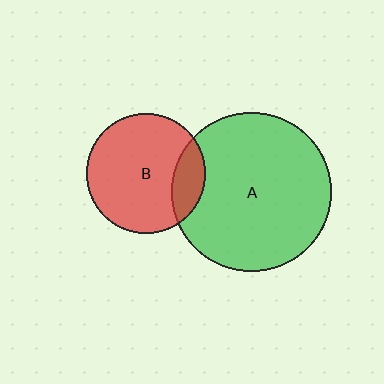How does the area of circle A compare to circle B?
Approximately 1.8 times.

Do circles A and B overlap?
Yes.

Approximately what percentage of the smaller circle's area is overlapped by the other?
Approximately 15%.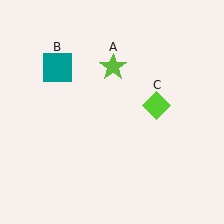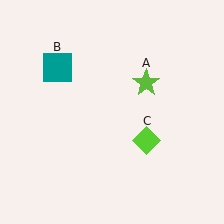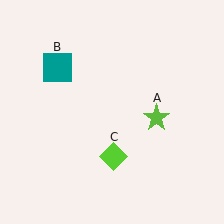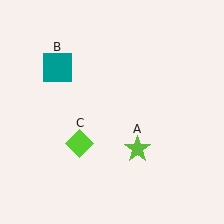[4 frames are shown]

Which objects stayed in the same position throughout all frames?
Teal square (object B) remained stationary.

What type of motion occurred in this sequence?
The lime star (object A), lime diamond (object C) rotated clockwise around the center of the scene.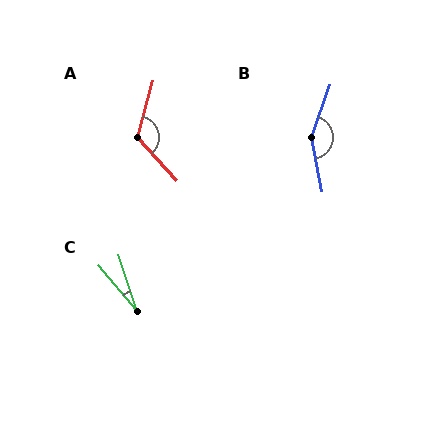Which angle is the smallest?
C, at approximately 23 degrees.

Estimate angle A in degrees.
Approximately 123 degrees.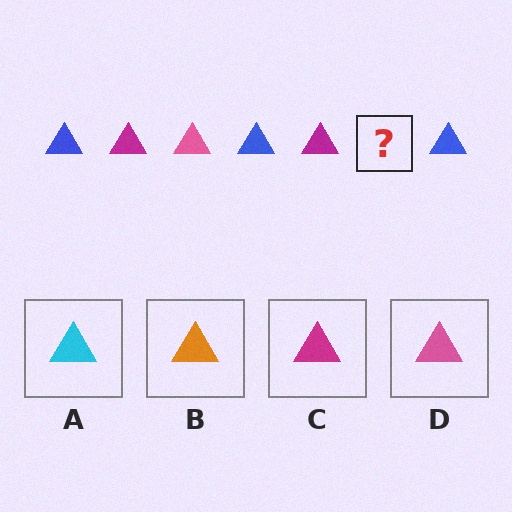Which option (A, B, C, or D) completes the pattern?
D.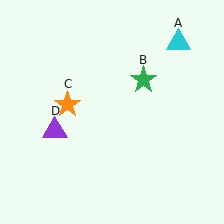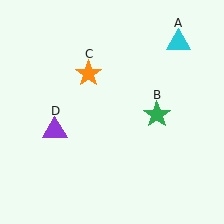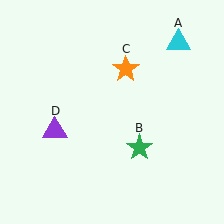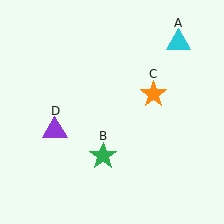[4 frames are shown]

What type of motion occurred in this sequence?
The green star (object B), orange star (object C) rotated clockwise around the center of the scene.